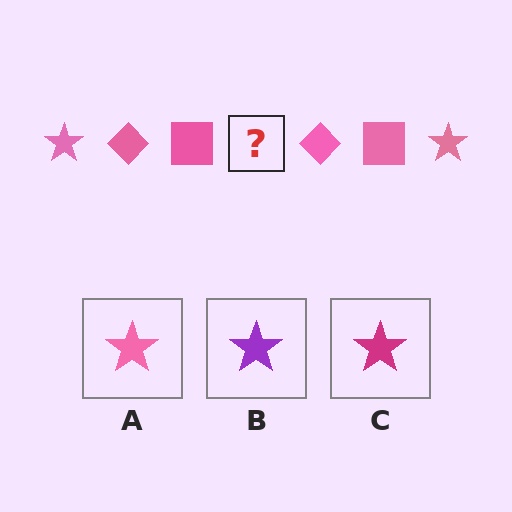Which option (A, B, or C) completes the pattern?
A.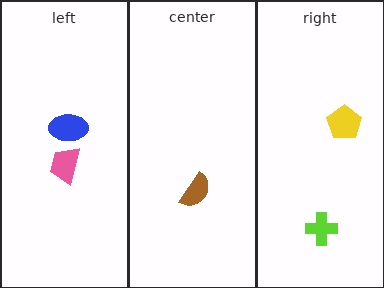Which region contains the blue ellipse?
The left region.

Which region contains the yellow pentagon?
The right region.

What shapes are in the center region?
The brown semicircle.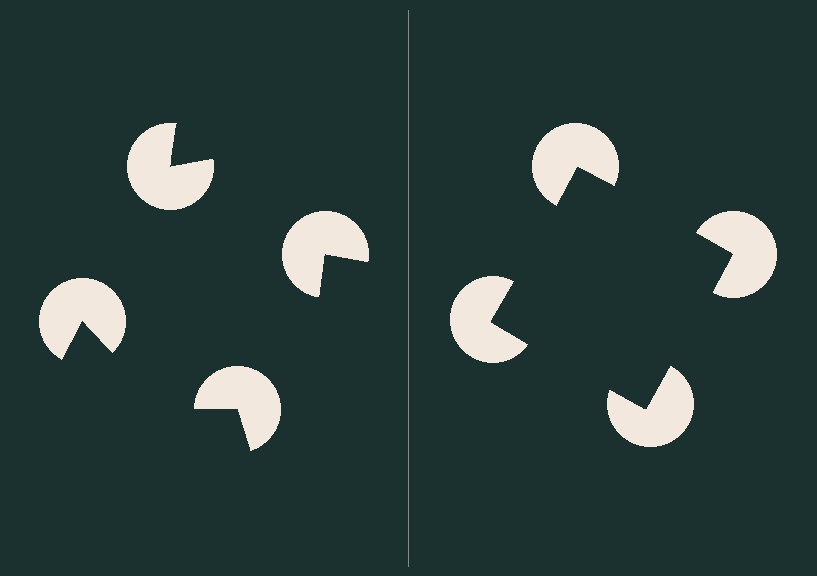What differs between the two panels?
The pac-man discs are positioned identically on both sides; only the wedge orientations differ. On the right they align to a square; on the left they are misaligned.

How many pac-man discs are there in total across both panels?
8 — 4 on each side.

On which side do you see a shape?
An illusory square appears on the right side. On the left side the wedge cuts are rotated, so no coherent shape forms.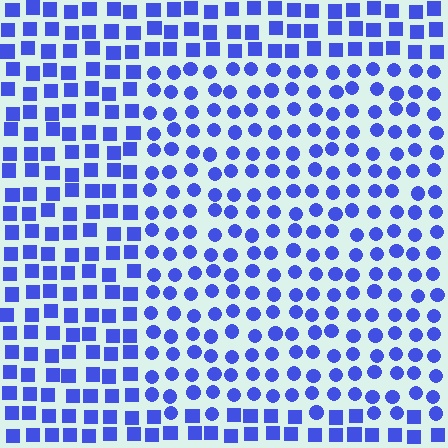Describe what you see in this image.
The image is filled with small blue elements arranged in a uniform grid. A rectangle-shaped region contains circles, while the surrounding area contains squares. The boundary is defined purely by the change in element shape.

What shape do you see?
I see a rectangle.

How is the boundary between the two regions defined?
The boundary is defined by a change in element shape: circles inside vs. squares outside. All elements share the same color and spacing.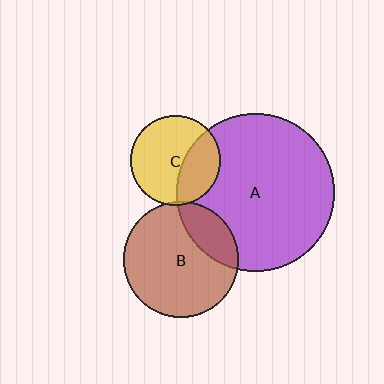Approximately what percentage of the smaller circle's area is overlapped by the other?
Approximately 5%.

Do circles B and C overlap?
Yes.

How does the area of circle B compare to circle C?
Approximately 1.7 times.